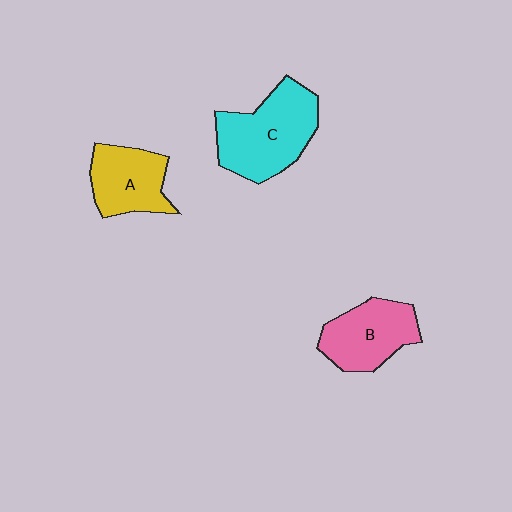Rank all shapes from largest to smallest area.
From largest to smallest: C (cyan), B (pink), A (yellow).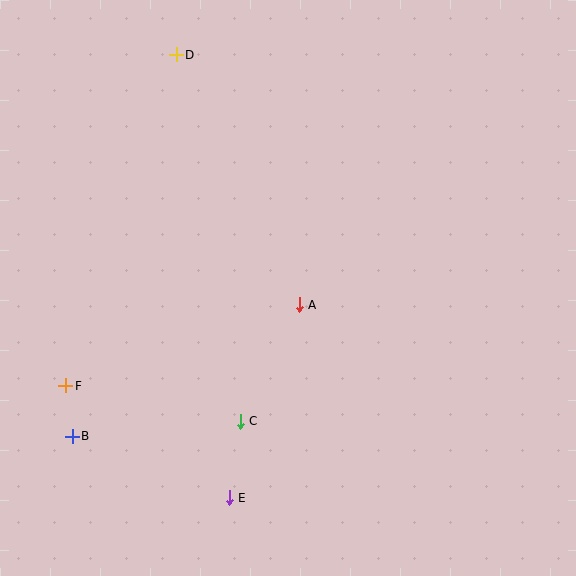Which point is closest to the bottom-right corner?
Point E is closest to the bottom-right corner.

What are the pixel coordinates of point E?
Point E is at (229, 498).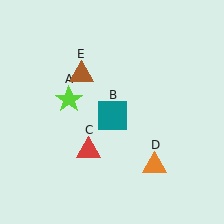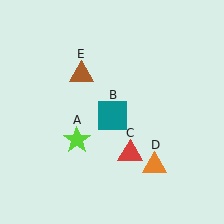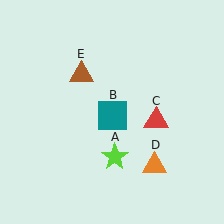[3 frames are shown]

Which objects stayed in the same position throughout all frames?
Teal square (object B) and orange triangle (object D) and brown triangle (object E) remained stationary.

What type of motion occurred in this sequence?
The lime star (object A), red triangle (object C) rotated counterclockwise around the center of the scene.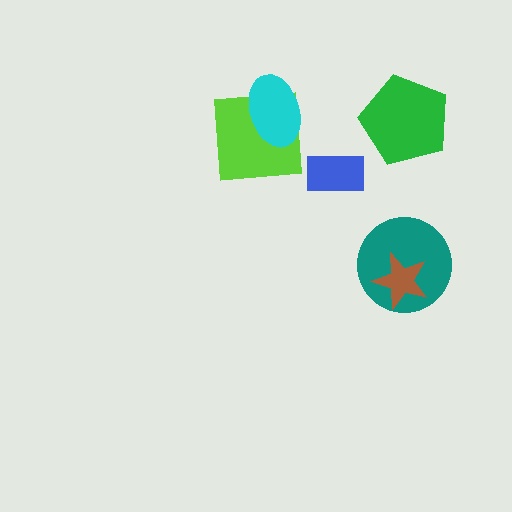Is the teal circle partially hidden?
Yes, it is partially covered by another shape.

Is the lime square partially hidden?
Yes, it is partially covered by another shape.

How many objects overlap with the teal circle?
1 object overlaps with the teal circle.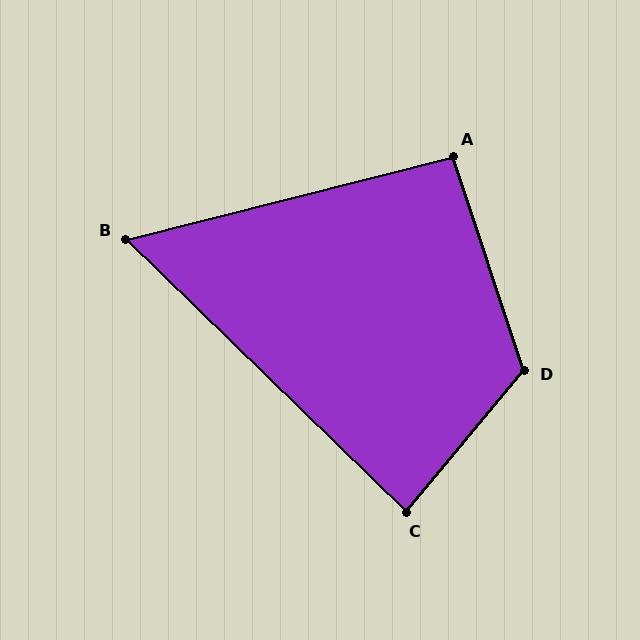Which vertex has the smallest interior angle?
B, at approximately 58 degrees.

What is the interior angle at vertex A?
Approximately 94 degrees (approximately right).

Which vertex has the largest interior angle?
D, at approximately 122 degrees.